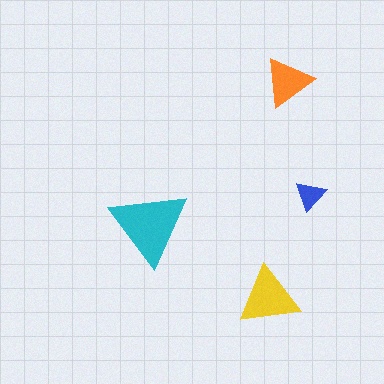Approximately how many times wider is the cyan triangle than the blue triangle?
About 2.5 times wider.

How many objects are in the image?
There are 4 objects in the image.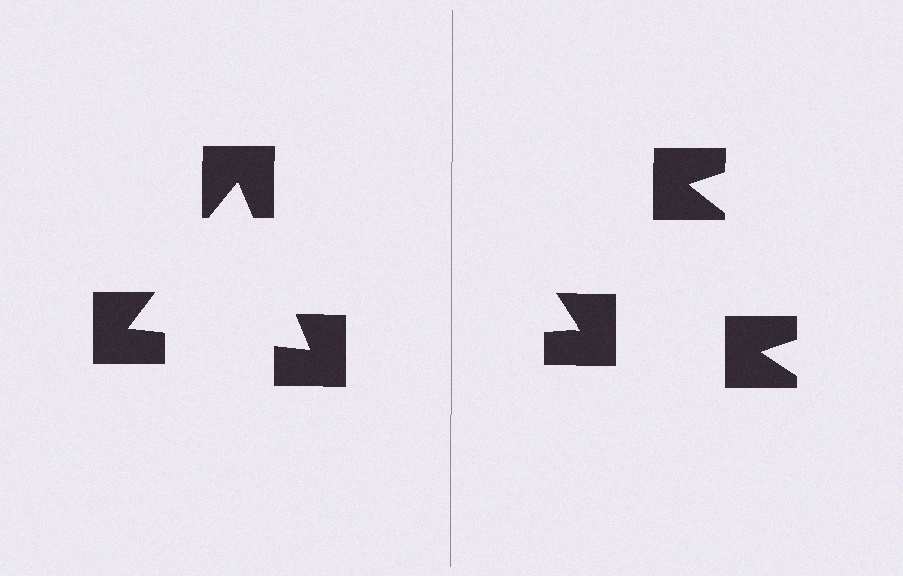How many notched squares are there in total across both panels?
6 — 3 on each side.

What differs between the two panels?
The notched squares are positioned identically on both sides; only the wedge orientations differ. On the left they align to a triangle; on the right they are misaligned.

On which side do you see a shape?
An illusory triangle appears on the left side. On the right side the wedge cuts are rotated, so no coherent shape forms.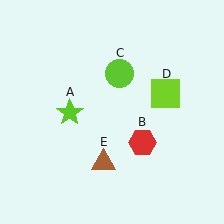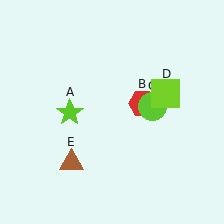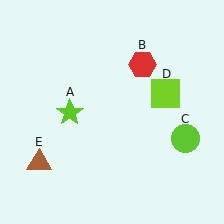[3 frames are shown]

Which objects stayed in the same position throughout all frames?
Lime star (object A) and lime square (object D) remained stationary.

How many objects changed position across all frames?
3 objects changed position: red hexagon (object B), lime circle (object C), brown triangle (object E).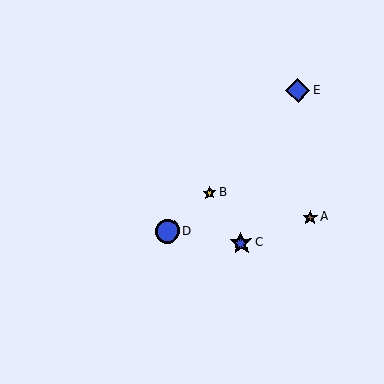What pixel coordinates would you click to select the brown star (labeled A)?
Click at (310, 217) to select the brown star A.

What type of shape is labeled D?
Shape D is a blue circle.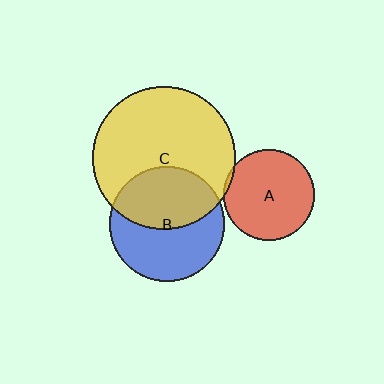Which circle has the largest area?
Circle C (yellow).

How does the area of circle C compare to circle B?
Approximately 1.6 times.